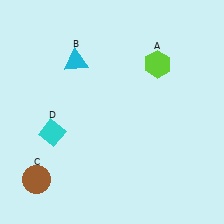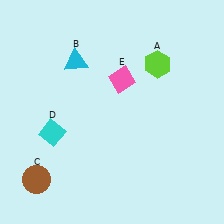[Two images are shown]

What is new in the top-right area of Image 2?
A pink diamond (E) was added in the top-right area of Image 2.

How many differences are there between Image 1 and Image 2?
There is 1 difference between the two images.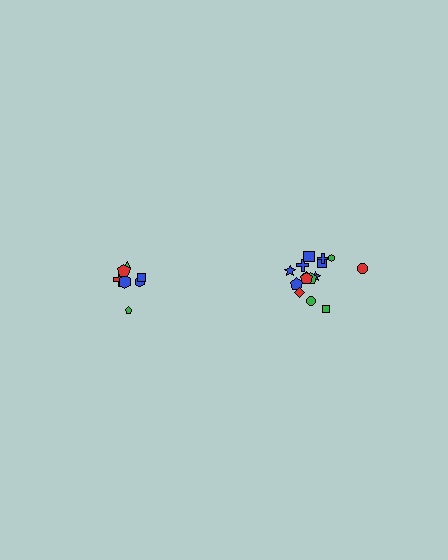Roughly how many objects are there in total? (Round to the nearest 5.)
Roughly 25 objects in total.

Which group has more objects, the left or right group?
The right group.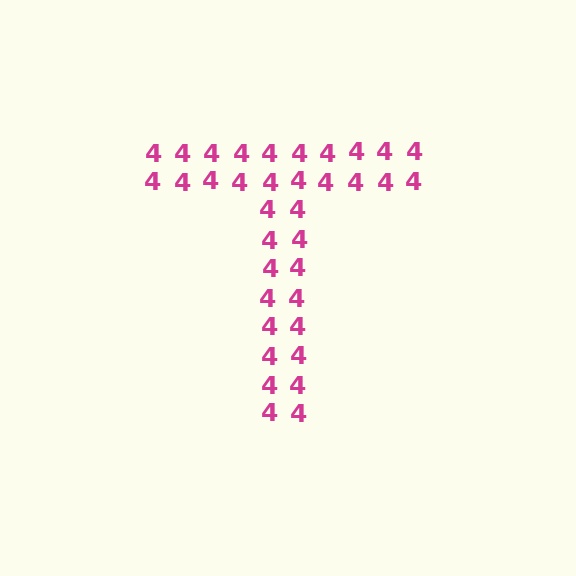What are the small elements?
The small elements are digit 4's.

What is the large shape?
The large shape is the letter T.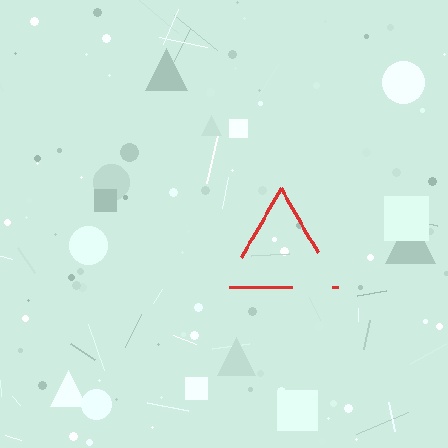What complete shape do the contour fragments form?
The contour fragments form a triangle.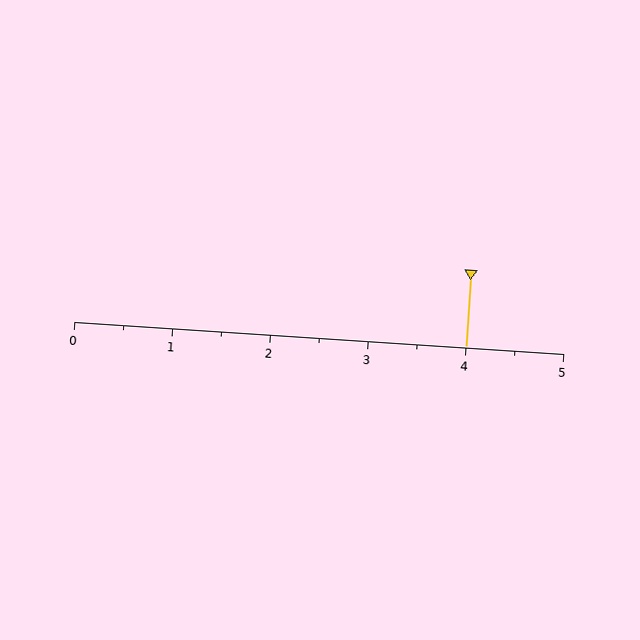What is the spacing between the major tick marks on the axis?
The major ticks are spaced 1 apart.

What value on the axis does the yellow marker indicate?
The marker indicates approximately 4.